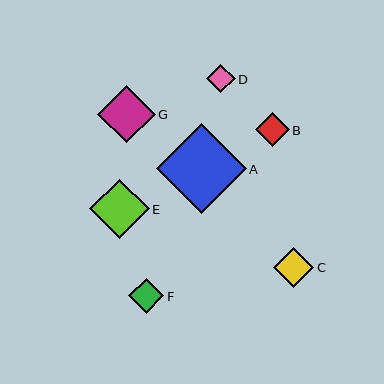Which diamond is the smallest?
Diamond D is the smallest with a size of approximately 29 pixels.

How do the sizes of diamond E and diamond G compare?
Diamond E and diamond G are approximately the same size.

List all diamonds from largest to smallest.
From largest to smallest: A, E, G, C, F, B, D.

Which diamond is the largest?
Diamond A is the largest with a size of approximately 89 pixels.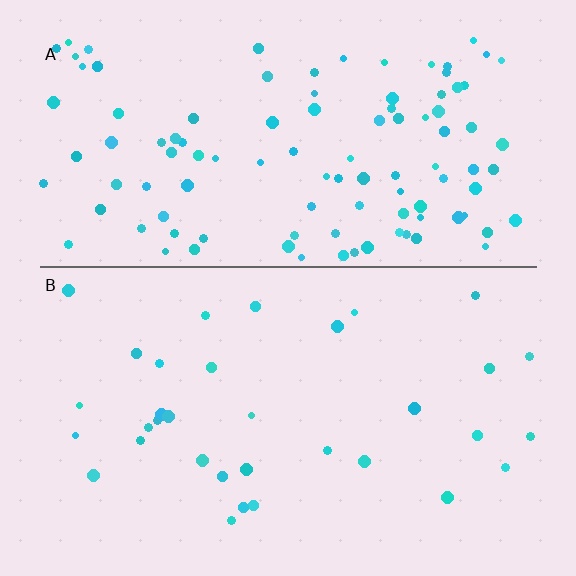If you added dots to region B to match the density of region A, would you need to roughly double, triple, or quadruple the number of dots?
Approximately triple.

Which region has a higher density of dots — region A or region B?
A (the top).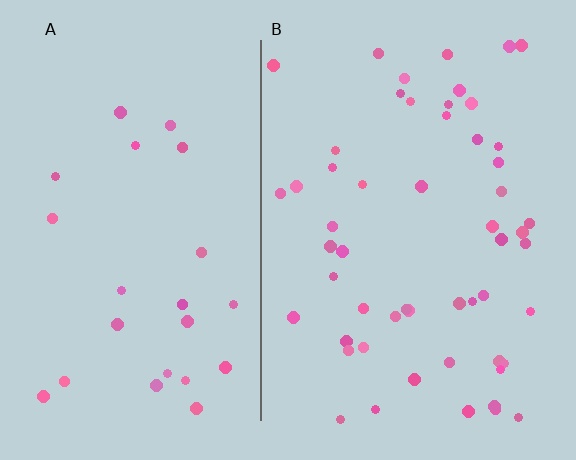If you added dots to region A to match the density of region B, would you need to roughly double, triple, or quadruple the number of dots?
Approximately double.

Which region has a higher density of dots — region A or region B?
B (the right).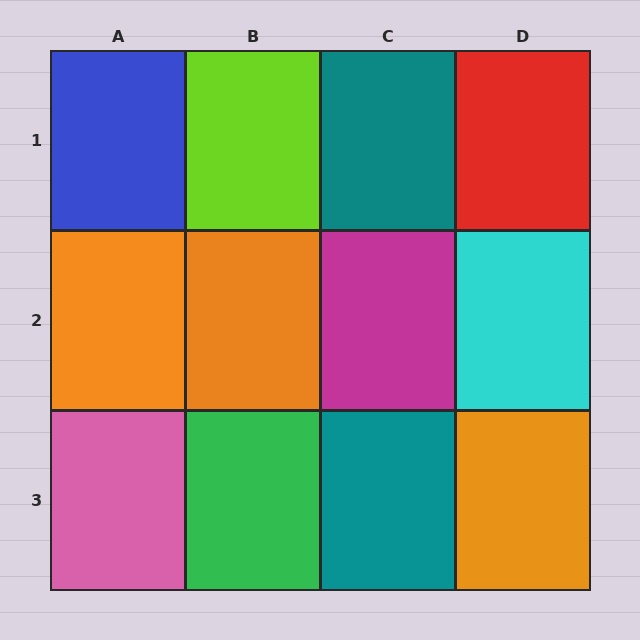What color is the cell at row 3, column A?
Pink.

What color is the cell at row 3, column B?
Green.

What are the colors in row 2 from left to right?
Orange, orange, magenta, cyan.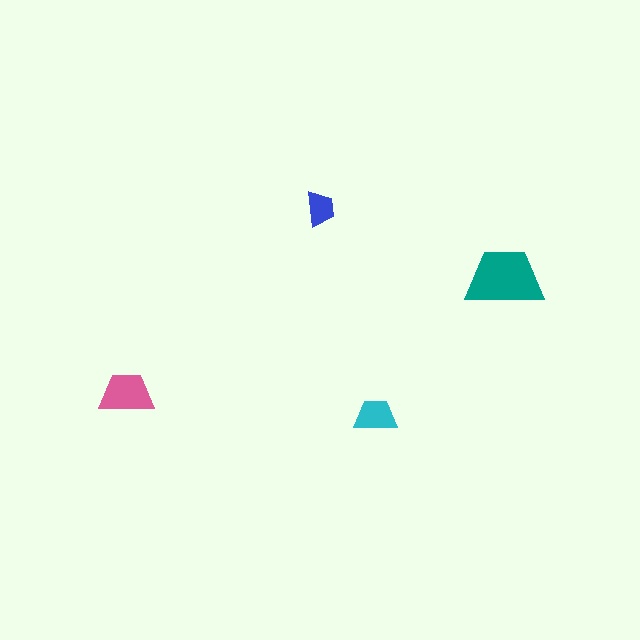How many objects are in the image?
There are 4 objects in the image.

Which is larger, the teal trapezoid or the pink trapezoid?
The teal one.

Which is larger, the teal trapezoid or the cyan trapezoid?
The teal one.